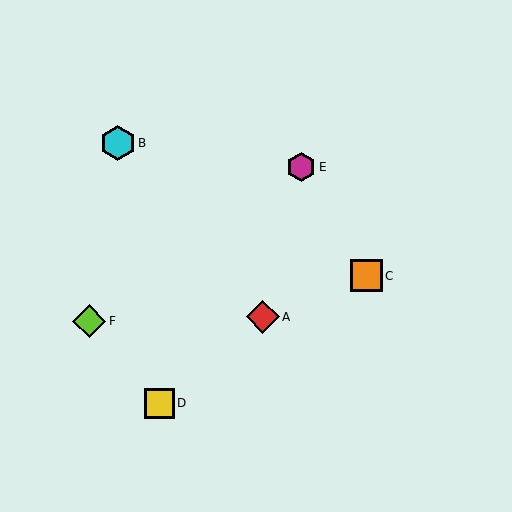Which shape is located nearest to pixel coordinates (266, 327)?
The red diamond (labeled A) at (263, 317) is nearest to that location.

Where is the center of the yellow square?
The center of the yellow square is at (160, 403).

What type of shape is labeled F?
Shape F is a lime diamond.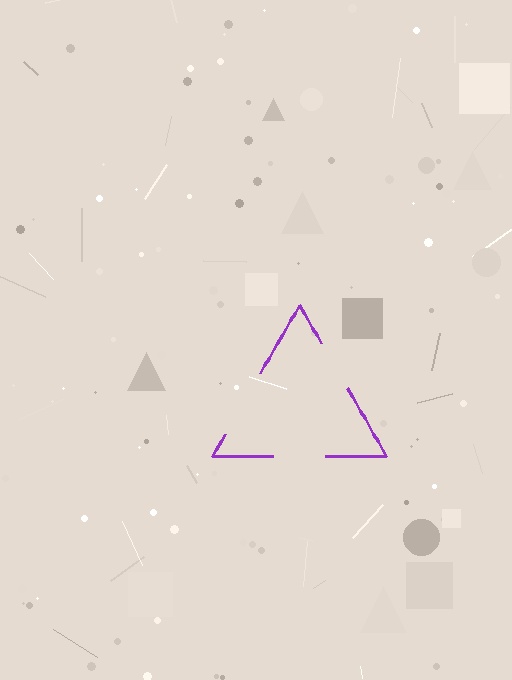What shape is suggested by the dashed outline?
The dashed outline suggests a triangle.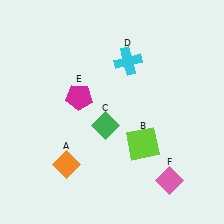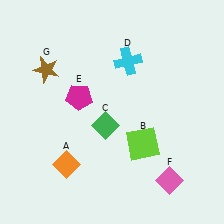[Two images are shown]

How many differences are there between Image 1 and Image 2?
There is 1 difference between the two images.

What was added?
A brown star (G) was added in Image 2.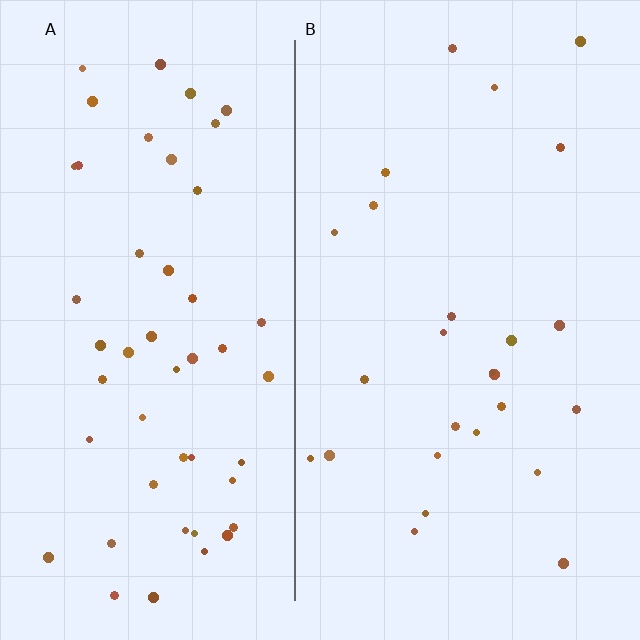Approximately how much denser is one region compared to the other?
Approximately 1.9× — region A over region B.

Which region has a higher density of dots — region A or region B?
A (the left).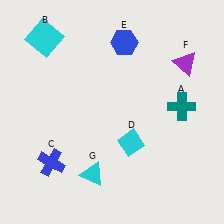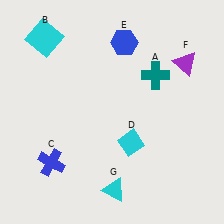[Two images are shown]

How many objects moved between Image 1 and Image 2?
2 objects moved between the two images.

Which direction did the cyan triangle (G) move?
The cyan triangle (G) moved right.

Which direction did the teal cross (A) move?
The teal cross (A) moved up.